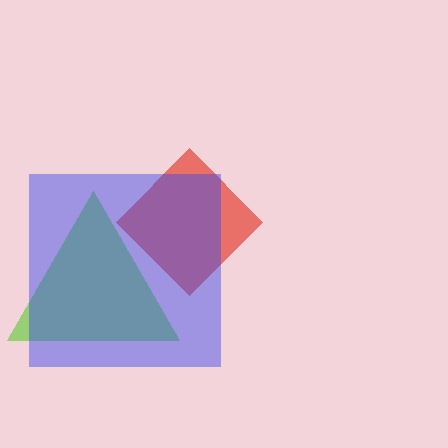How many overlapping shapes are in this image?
There are 3 overlapping shapes in the image.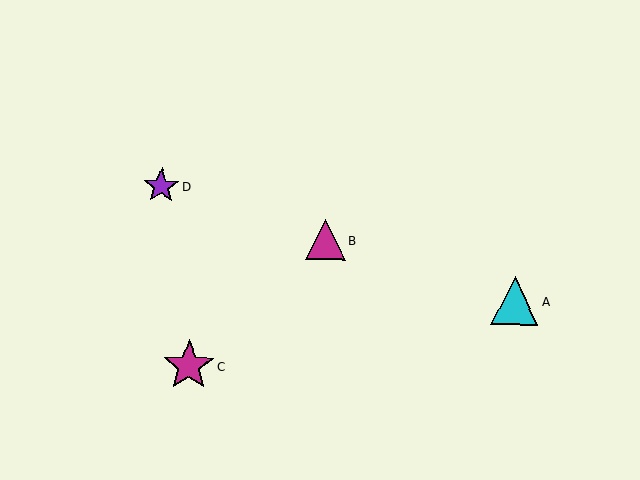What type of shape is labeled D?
Shape D is a purple star.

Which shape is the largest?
The magenta star (labeled C) is the largest.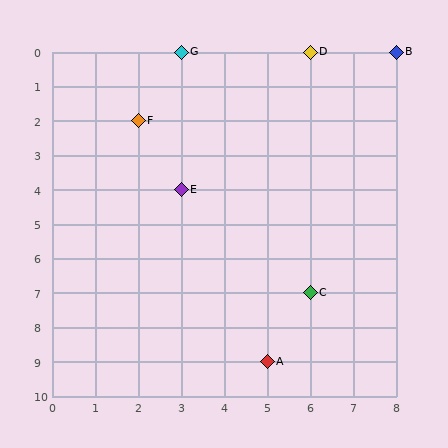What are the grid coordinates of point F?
Point F is at grid coordinates (2, 2).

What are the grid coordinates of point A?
Point A is at grid coordinates (5, 9).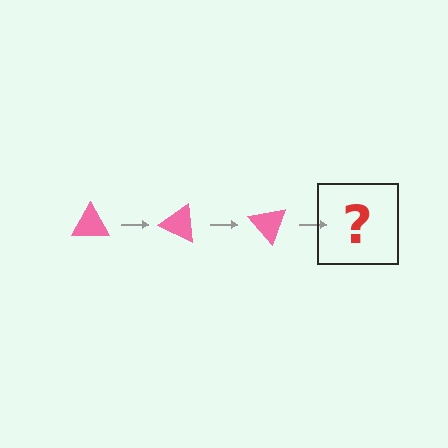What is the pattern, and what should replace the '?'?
The pattern is that the triangle rotates 25 degrees each step. The '?' should be a pink triangle rotated 75 degrees.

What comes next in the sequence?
The next element should be a pink triangle rotated 75 degrees.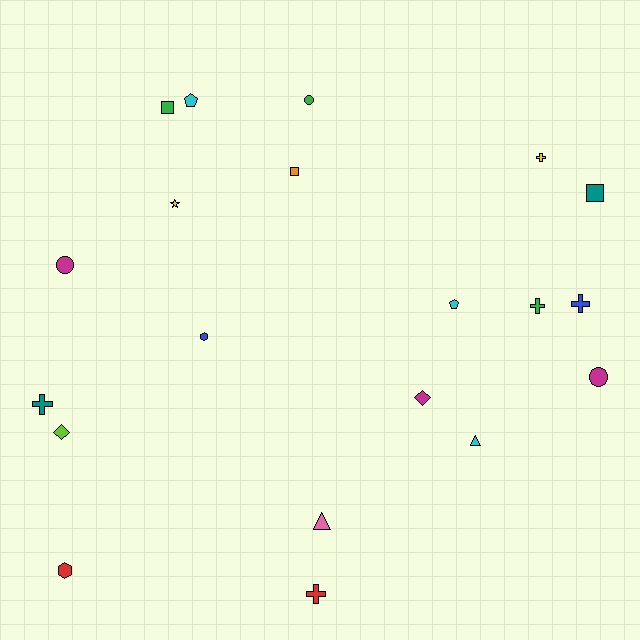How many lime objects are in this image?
There is 1 lime object.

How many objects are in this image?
There are 20 objects.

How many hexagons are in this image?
There are 2 hexagons.